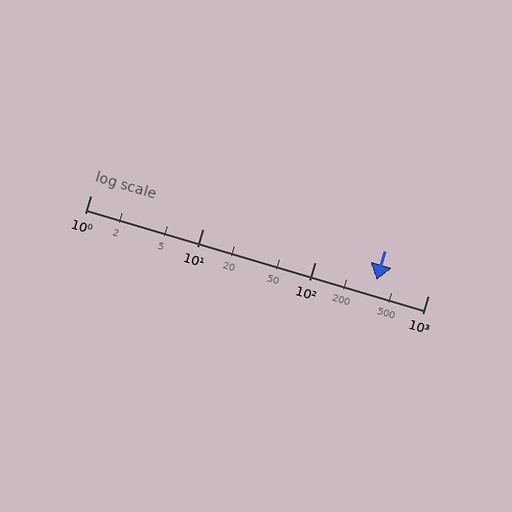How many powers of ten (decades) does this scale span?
The scale spans 3 decades, from 1 to 1000.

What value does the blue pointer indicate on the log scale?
The pointer indicates approximately 350.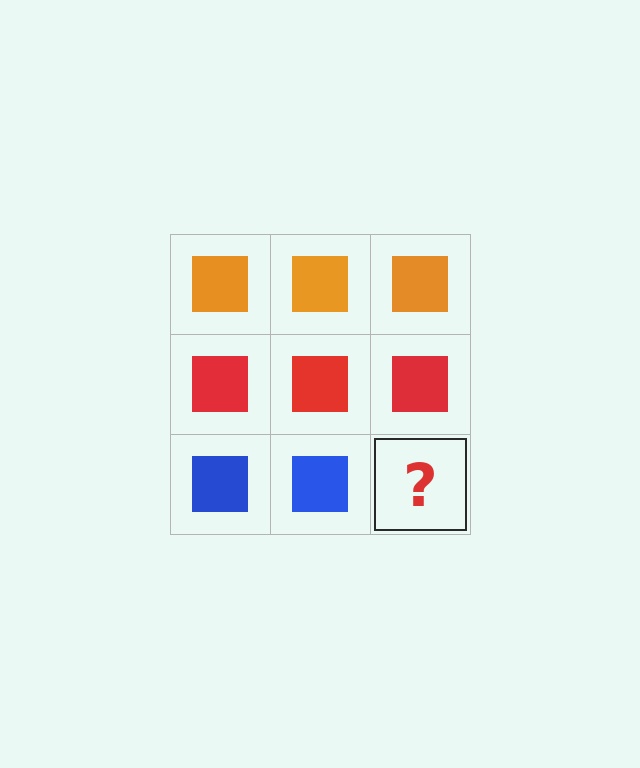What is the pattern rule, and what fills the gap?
The rule is that each row has a consistent color. The gap should be filled with a blue square.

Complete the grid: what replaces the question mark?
The question mark should be replaced with a blue square.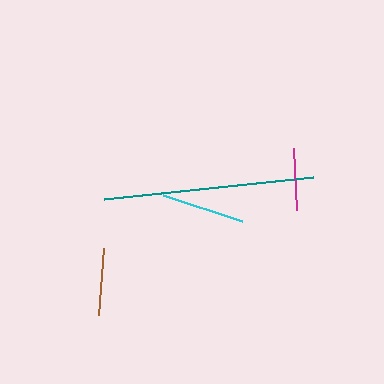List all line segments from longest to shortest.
From longest to shortest: teal, cyan, brown, magenta.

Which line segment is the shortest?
The magenta line is the shortest at approximately 62 pixels.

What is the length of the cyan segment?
The cyan segment is approximately 83 pixels long.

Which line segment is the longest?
The teal line is the longest at approximately 211 pixels.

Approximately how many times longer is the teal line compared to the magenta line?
The teal line is approximately 3.4 times the length of the magenta line.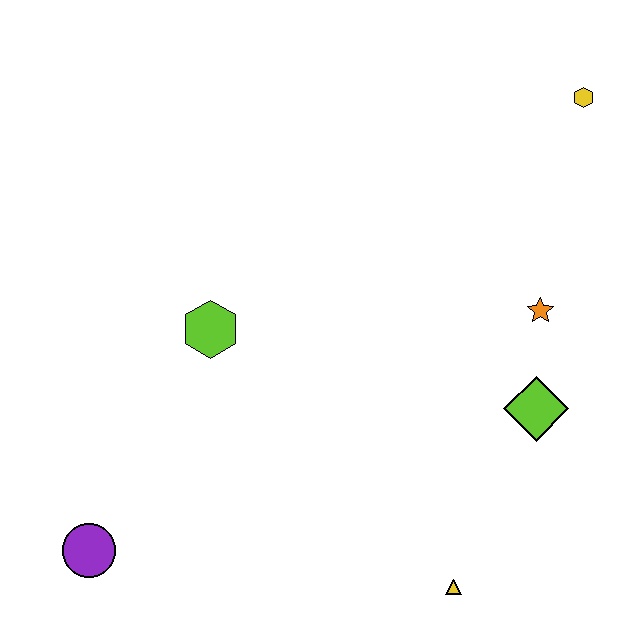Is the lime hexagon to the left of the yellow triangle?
Yes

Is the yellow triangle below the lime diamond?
Yes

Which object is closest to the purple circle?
The lime hexagon is closest to the purple circle.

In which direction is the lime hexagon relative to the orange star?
The lime hexagon is to the left of the orange star.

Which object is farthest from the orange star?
The purple circle is farthest from the orange star.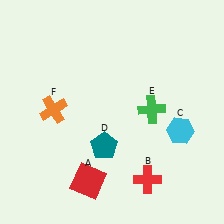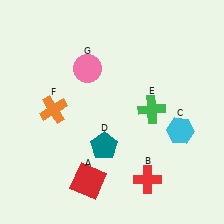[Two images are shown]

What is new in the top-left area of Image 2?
A pink circle (G) was added in the top-left area of Image 2.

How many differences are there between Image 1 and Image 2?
There is 1 difference between the two images.